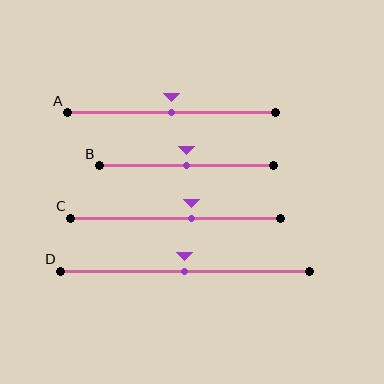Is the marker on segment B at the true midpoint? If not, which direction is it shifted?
Yes, the marker on segment B is at the true midpoint.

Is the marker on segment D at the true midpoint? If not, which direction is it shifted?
Yes, the marker on segment D is at the true midpoint.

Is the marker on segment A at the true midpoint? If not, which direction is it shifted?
Yes, the marker on segment A is at the true midpoint.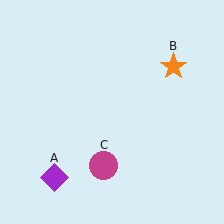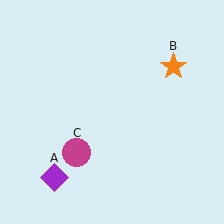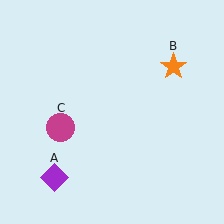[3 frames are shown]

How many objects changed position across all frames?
1 object changed position: magenta circle (object C).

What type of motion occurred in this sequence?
The magenta circle (object C) rotated clockwise around the center of the scene.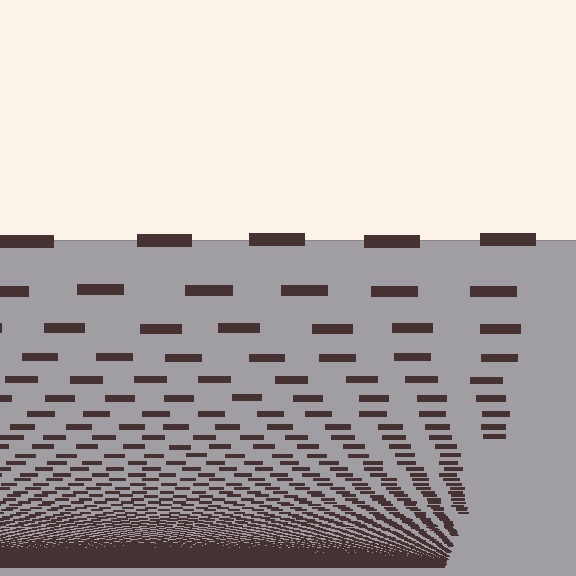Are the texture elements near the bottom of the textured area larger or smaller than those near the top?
Smaller. The gradient is inverted — elements near the bottom are smaller and denser.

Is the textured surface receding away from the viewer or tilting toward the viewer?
The surface appears to tilt toward the viewer. Texture elements get larger and sparser toward the top.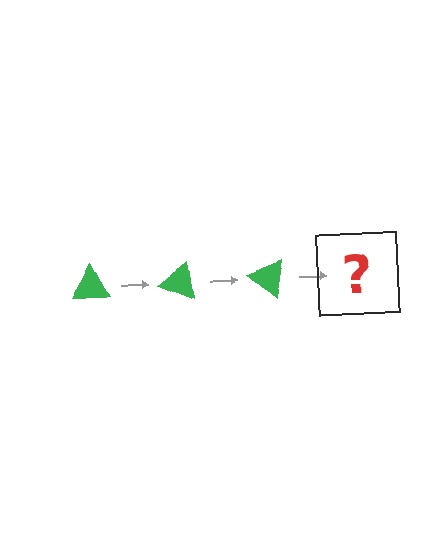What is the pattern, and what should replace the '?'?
The pattern is that the triangle rotates 20 degrees each step. The '?' should be a green triangle rotated 60 degrees.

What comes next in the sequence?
The next element should be a green triangle rotated 60 degrees.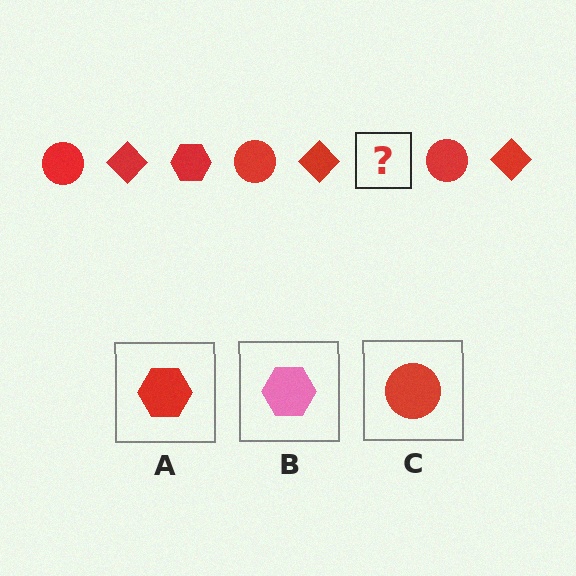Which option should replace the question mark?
Option A.